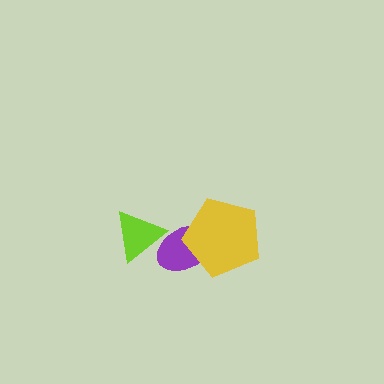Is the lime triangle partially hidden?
Yes, it is partially covered by another shape.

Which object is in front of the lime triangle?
The purple ellipse is in front of the lime triangle.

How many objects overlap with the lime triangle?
1 object overlaps with the lime triangle.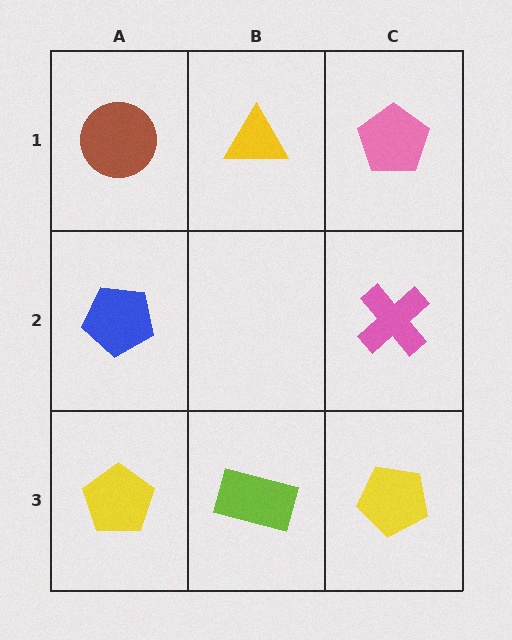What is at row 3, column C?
A yellow pentagon.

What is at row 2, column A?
A blue pentagon.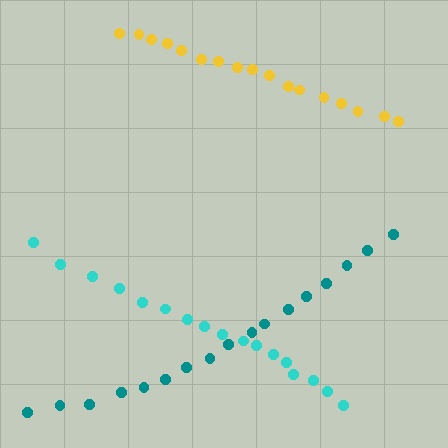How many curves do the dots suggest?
There are 3 distinct paths.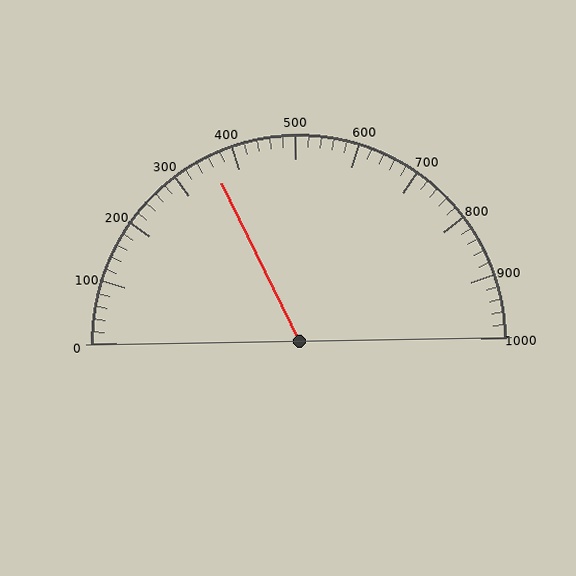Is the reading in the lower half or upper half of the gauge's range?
The reading is in the lower half of the range (0 to 1000).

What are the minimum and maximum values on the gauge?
The gauge ranges from 0 to 1000.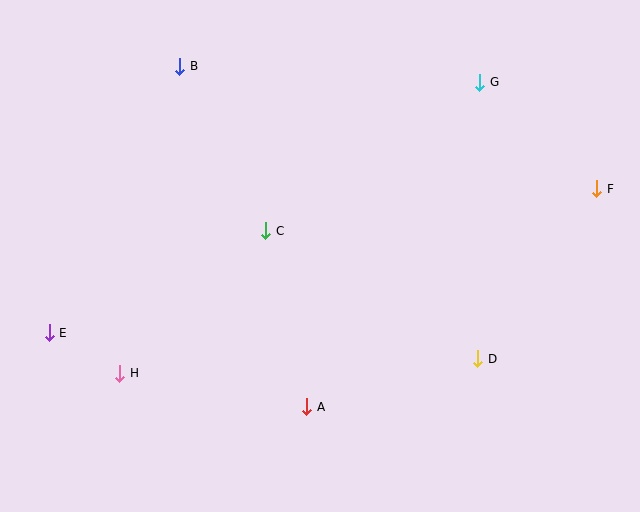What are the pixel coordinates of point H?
Point H is at (120, 373).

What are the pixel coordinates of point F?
Point F is at (597, 189).